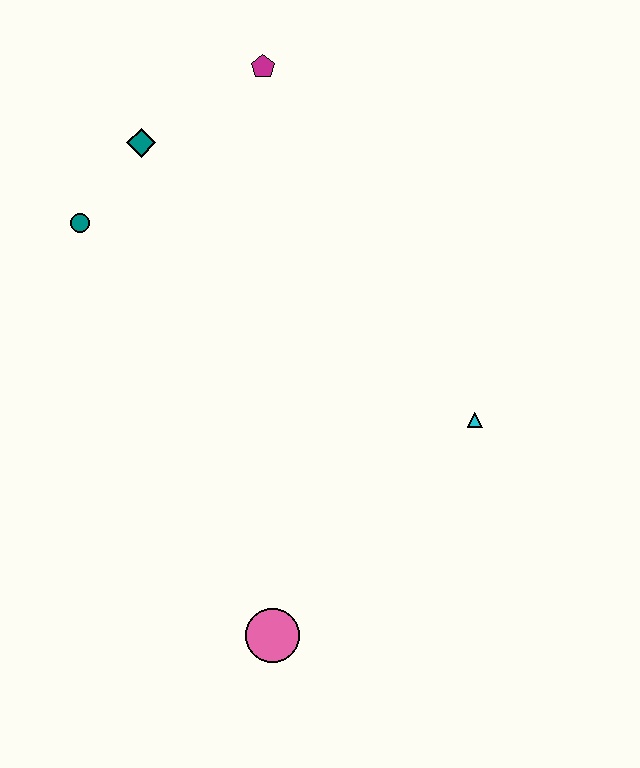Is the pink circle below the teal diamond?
Yes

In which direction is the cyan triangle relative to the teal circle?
The cyan triangle is to the right of the teal circle.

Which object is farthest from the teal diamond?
The pink circle is farthest from the teal diamond.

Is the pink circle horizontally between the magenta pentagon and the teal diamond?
No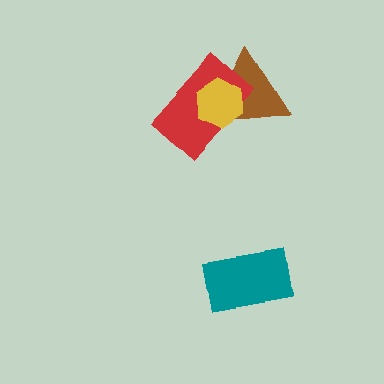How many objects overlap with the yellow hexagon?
2 objects overlap with the yellow hexagon.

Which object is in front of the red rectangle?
The yellow hexagon is in front of the red rectangle.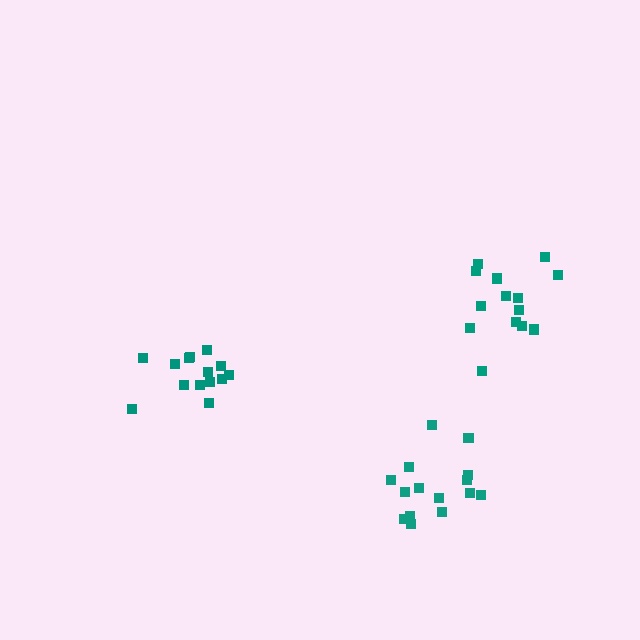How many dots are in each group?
Group 1: 14 dots, Group 2: 14 dots, Group 3: 15 dots (43 total).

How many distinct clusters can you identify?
There are 3 distinct clusters.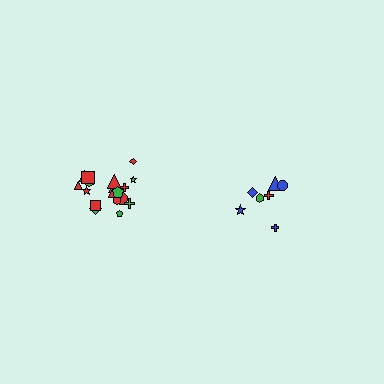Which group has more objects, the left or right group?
The left group.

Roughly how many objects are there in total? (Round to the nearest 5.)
Roughly 25 objects in total.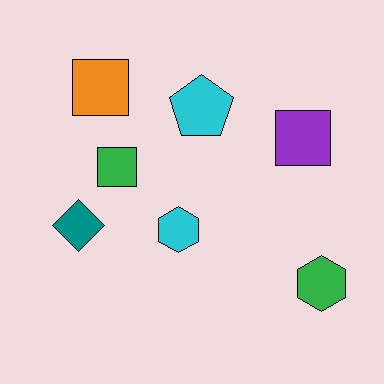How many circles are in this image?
There are no circles.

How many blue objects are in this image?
There are no blue objects.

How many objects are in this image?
There are 7 objects.